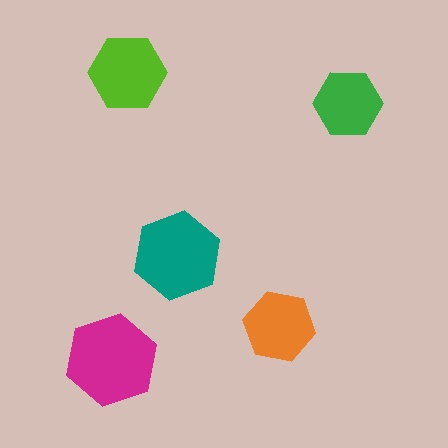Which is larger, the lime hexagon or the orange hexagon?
The lime one.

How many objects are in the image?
There are 5 objects in the image.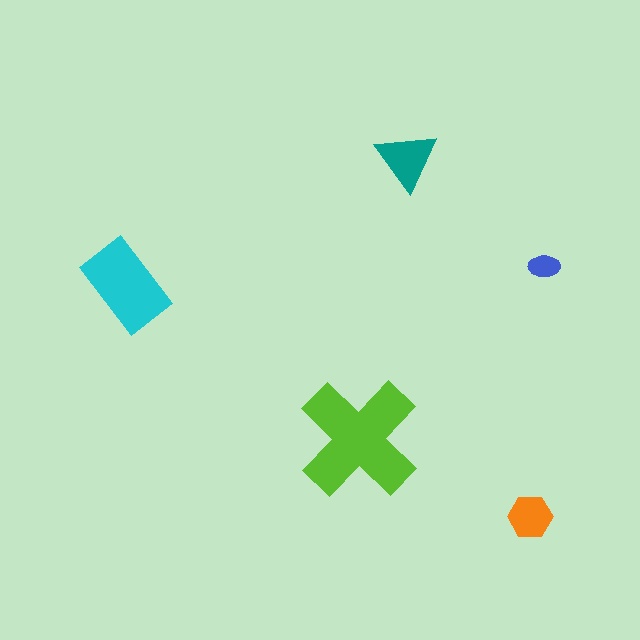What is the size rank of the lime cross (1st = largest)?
1st.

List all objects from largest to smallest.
The lime cross, the cyan rectangle, the teal triangle, the orange hexagon, the blue ellipse.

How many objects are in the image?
There are 5 objects in the image.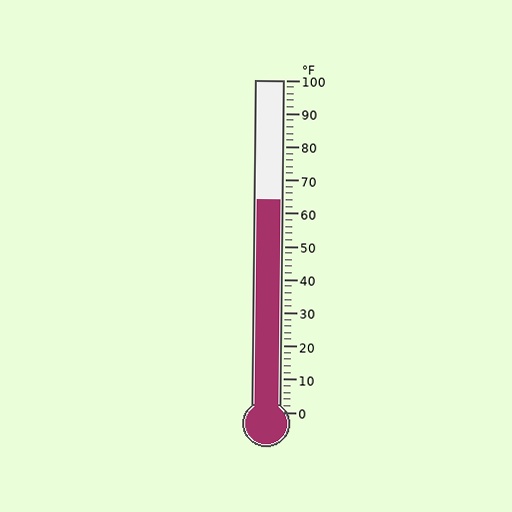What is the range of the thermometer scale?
The thermometer scale ranges from 0°F to 100°F.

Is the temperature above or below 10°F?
The temperature is above 10°F.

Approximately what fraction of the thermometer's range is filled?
The thermometer is filled to approximately 65% of its range.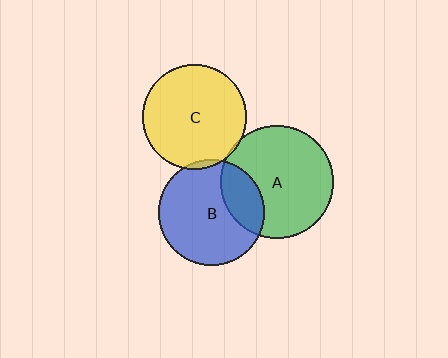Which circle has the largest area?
Circle A (green).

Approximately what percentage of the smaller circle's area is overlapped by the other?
Approximately 5%.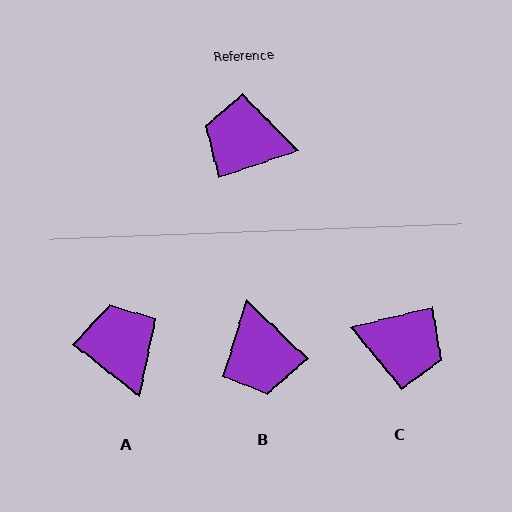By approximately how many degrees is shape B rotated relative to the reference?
Approximately 118 degrees counter-clockwise.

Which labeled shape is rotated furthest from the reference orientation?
C, about 175 degrees away.